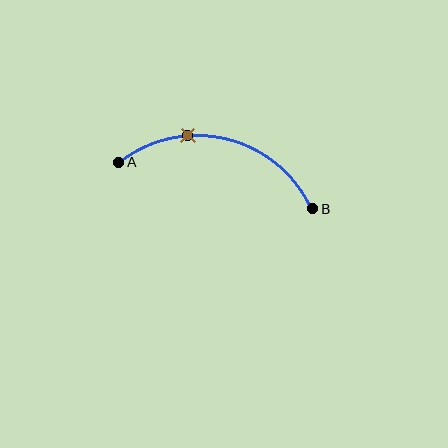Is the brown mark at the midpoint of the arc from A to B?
No. The brown mark lies on the arc but is closer to endpoint A. The arc midpoint would be at the point on the curve equidistant along the arc from both A and B.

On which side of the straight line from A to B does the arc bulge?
The arc bulges above the straight line connecting A and B.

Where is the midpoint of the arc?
The arc midpoint is the point on the curve farthest from the straight line joining A and B. It sits above that line.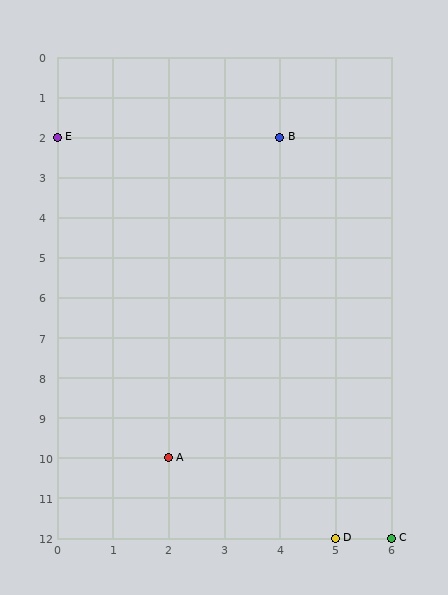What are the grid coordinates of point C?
Point C is at grid coordinates (6, 12).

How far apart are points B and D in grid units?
Points B and D are 1 column and 10 rows apart (about 10.0 grid units diagonally).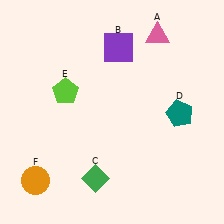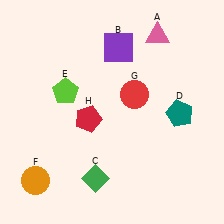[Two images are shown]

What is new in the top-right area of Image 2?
A red circle (G) was added in the top-right area of Image 2.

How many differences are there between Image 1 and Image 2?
There are 2 differences between the two images.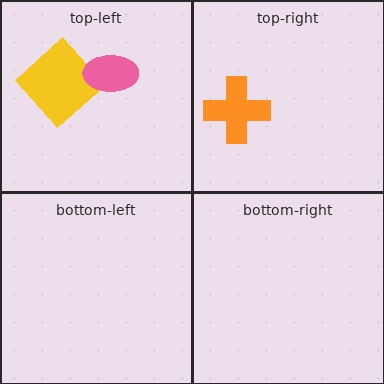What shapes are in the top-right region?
The orange cross.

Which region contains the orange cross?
The top-right region.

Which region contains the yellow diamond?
The top-left region.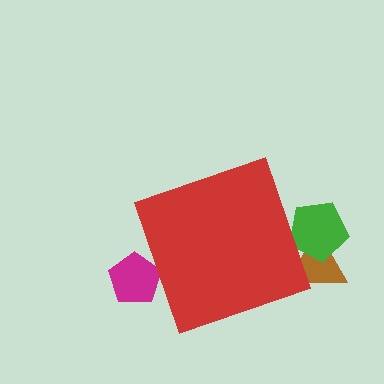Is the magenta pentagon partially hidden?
Yes, the magenta pentagon is partially hidden behind the red diamond.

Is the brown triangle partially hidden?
Yes, the brown triangle is partially hidden behind the red diamond.